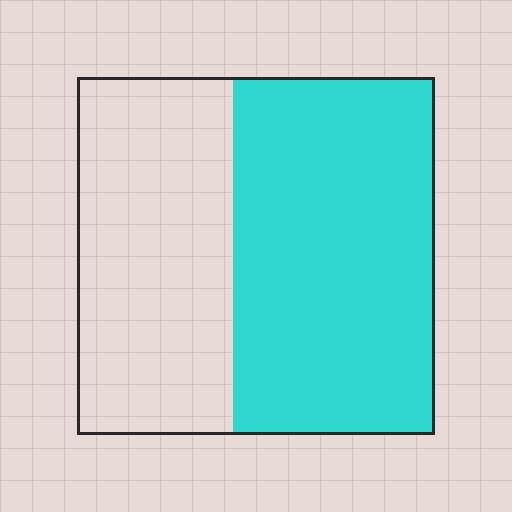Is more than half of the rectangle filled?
Yes.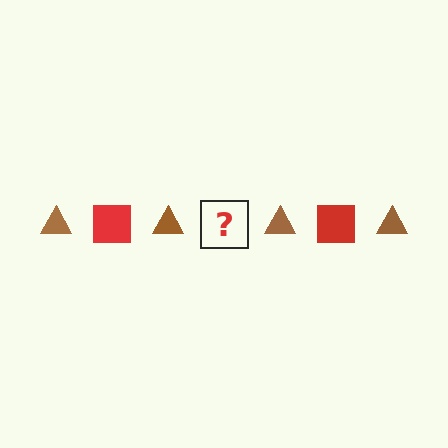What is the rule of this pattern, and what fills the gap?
The rule is that the pattern alternates between brown triangle and red square. The gap should be filled with a red square.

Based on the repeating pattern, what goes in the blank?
The blank should be a red square.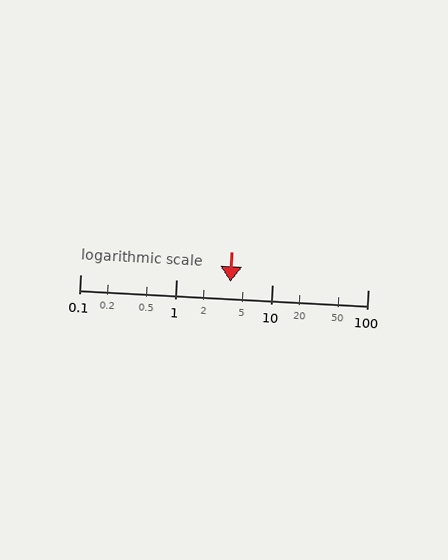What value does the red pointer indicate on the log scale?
The pointer indicates approximately 3.7.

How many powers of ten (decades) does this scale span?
The scale spans 3 decades, from 0.1 to 100.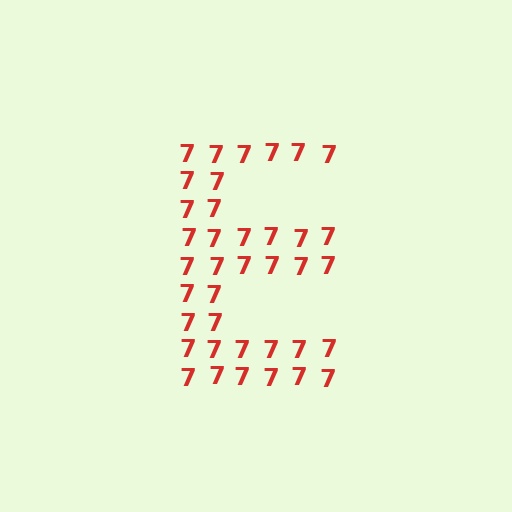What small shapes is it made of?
It is made of small digit 7's.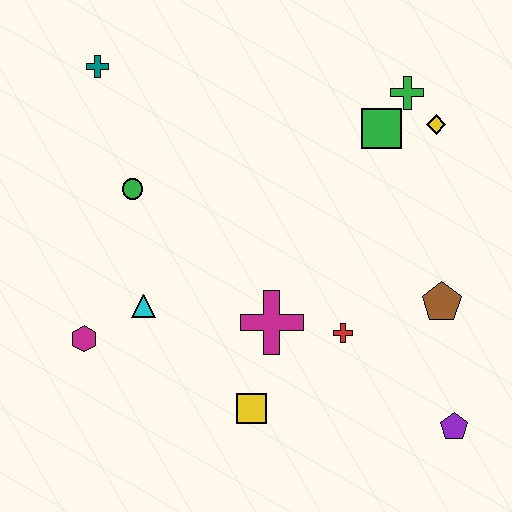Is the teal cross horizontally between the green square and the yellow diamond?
No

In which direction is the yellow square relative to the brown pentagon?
The yellow square is to the left of the brown pentagon.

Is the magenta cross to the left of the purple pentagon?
Yes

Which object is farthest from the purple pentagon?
The teal cross is farthest from the purple pentagon.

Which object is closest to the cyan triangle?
The magenta hexagon is closest to the cyan triangle.